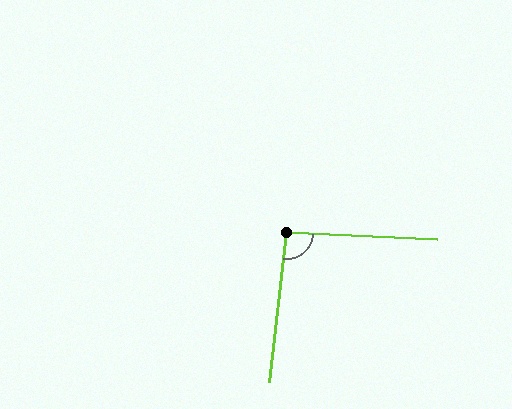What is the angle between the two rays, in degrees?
Approximately 94 degrees.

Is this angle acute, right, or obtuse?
It is approximately a right angle.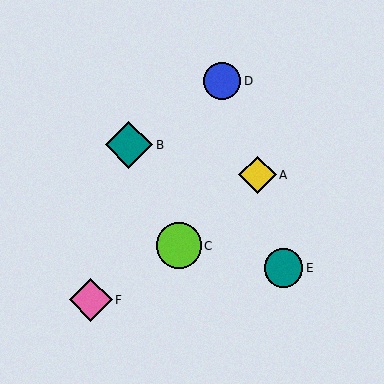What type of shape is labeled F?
Shape F is a pink diamond.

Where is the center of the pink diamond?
The center of the pink diamond is at (91, 300).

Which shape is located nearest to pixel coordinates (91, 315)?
The pink diamond (labeled F) at (91, 300) is nearest to that location.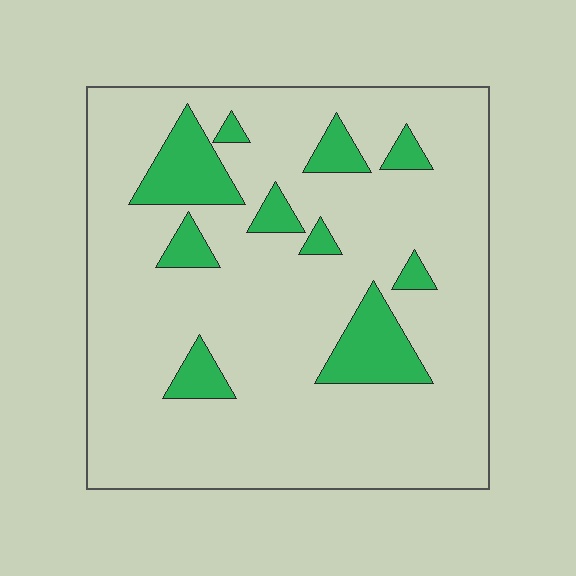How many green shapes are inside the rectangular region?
10.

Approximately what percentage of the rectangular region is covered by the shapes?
Approximately 15%.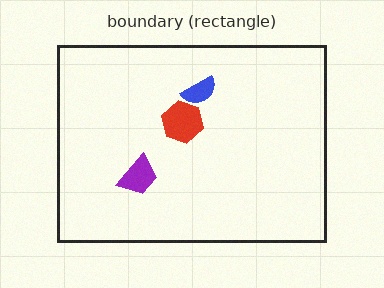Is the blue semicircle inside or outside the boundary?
Inside.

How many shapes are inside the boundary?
3 inside, 0 outside.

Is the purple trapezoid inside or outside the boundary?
Inside.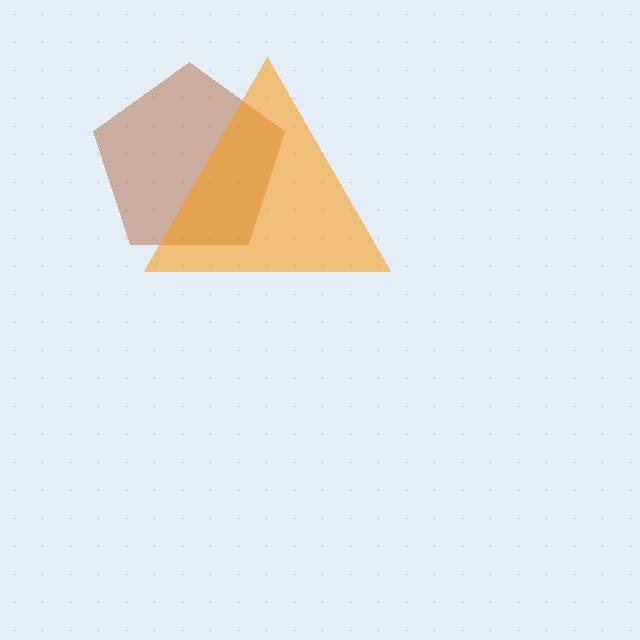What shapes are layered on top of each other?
The layered shapes are: a brown pentagon, an orange triangle.